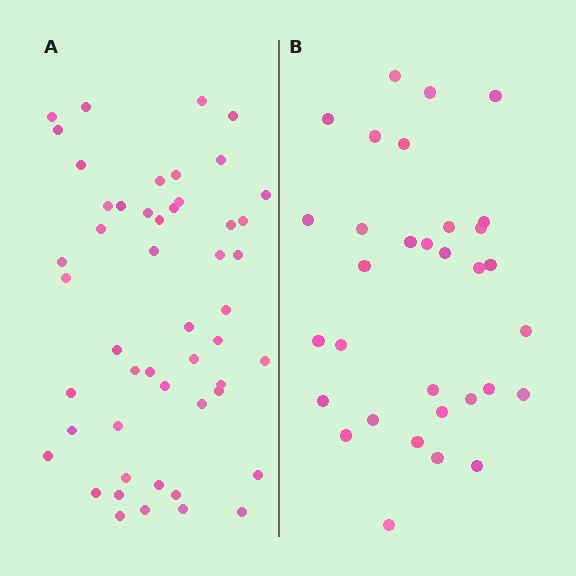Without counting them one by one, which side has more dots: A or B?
Region A (the left region) has more dots.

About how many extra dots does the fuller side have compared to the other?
Region A has approximately 20 more dots than region B.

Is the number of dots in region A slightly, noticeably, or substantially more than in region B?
Region A has substantially more. The ratio is roughly 1.6 to 1.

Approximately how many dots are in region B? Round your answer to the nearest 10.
About 30 dots. (The exact count is 32, which rounds to 30.)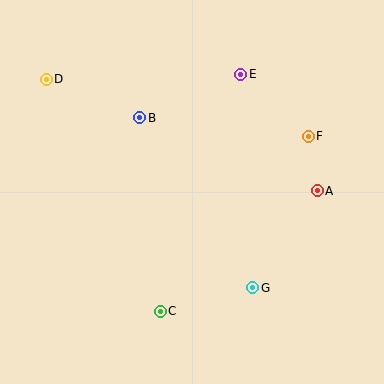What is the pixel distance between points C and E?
The distance between C and E is 250 pixels.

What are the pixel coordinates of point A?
Point A is at (317, 191).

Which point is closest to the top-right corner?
Point F is closest to the top-right corner.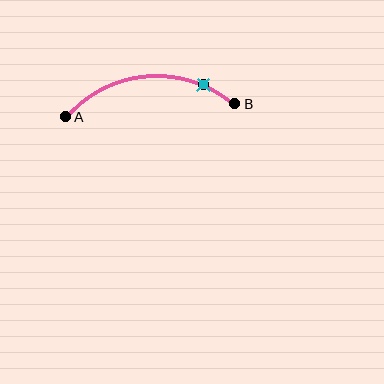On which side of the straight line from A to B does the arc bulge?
The arc bulges above the straight line connecting A and B.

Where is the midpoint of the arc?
The arc midpoint is the point on the curve farthest from the straight line joining A and B. It sits above that line.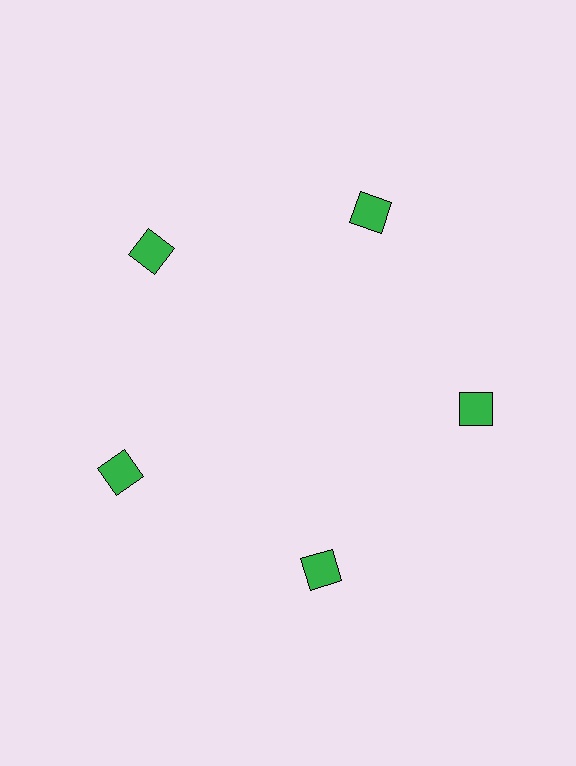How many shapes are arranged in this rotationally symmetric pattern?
There are 5 shapes, arranged in 5 groups of 1.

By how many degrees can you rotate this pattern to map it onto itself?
The pattern maps onto itself every 72 degrees of rotation.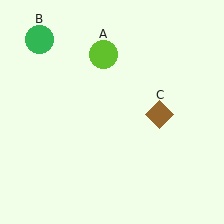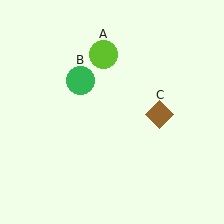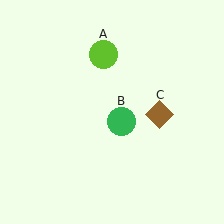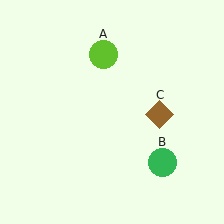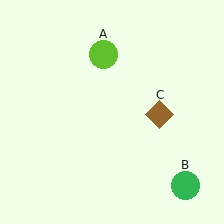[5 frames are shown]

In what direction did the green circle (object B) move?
The green circle (object B) moved down and to the right.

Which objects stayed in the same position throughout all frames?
Lime circle (object A) and brown diamond (object C) remained stationary.